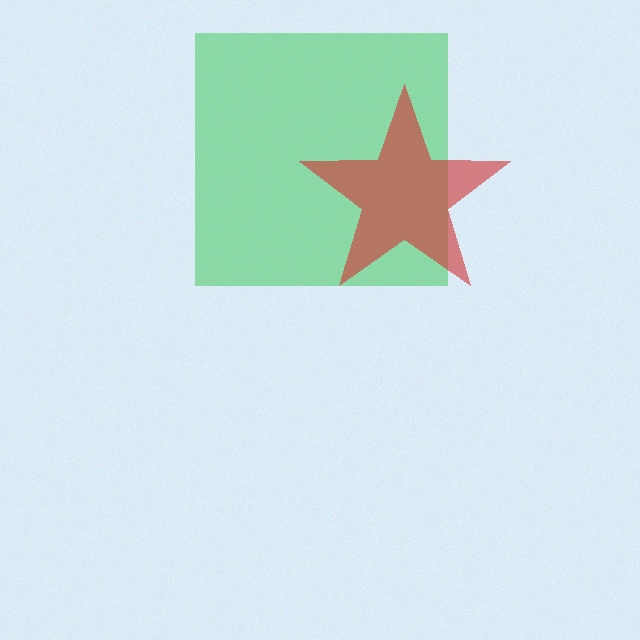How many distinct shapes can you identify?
There are 2 distinct shapes: a green square, a red star.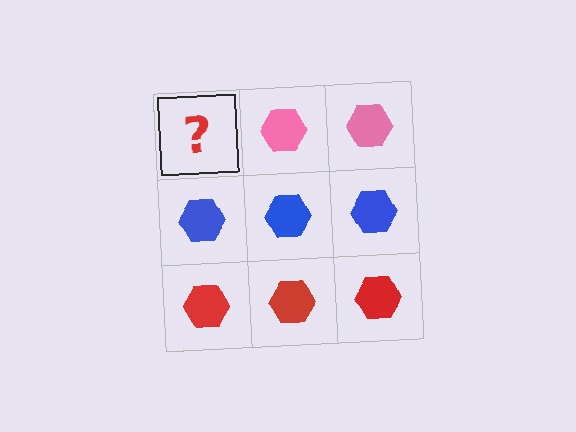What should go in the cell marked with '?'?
The missing cell should contain a pink hexagon.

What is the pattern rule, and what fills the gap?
The rule is that each row has a consistent color. The gap should be filled with a pink hexagon.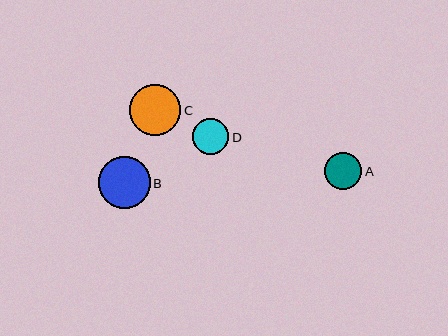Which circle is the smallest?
Circle D is the smallest with a size of approximately 36 pixels.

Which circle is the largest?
Circle B is the largest with a size of approximately 51 pixels.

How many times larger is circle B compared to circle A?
Circle B is approximately 1.4 times the size of circle A.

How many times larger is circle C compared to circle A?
Circle C is approximately 1.4 times the size of circle A.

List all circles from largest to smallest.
From largest to smallest: B, C, A, D.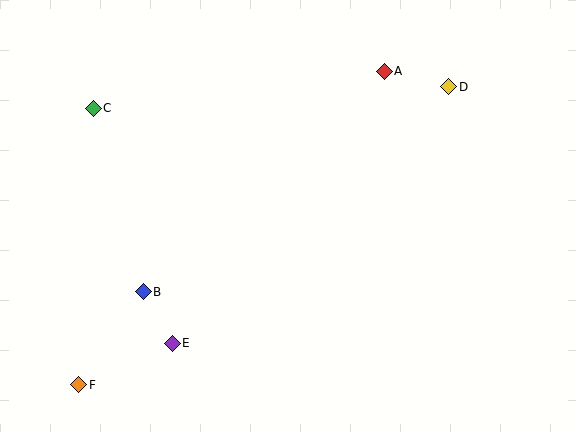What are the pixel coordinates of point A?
Point A is at (384, 71).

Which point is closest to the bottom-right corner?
Point D is closest to the bottom-right corner.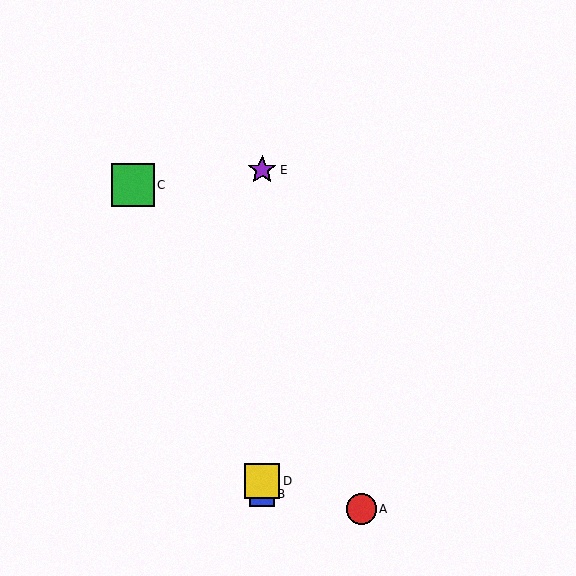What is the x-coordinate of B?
Object B is at x≈262.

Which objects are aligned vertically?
Objects B, D, E are aligned vertically.